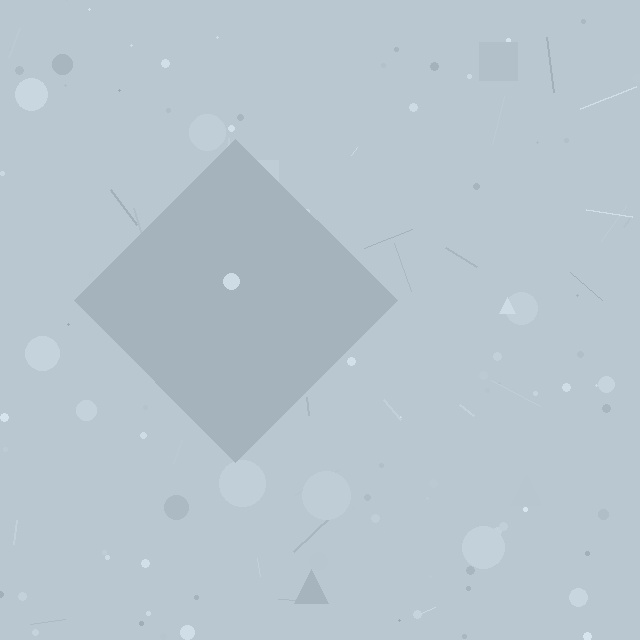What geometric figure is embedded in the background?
A diamond is embedded in the background.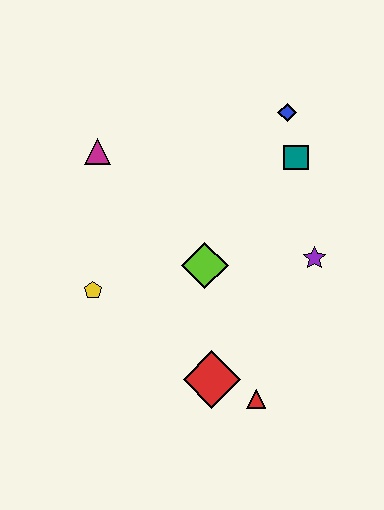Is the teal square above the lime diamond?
Yes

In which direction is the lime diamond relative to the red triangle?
The lime diamond is above the red triangle.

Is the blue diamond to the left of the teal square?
Yes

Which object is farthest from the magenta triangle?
The red triangle is farthest from the magenta triangle.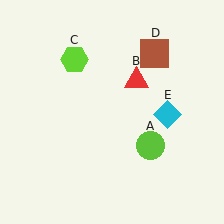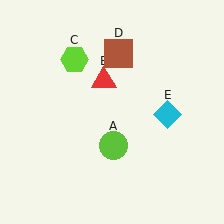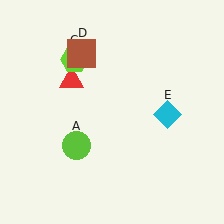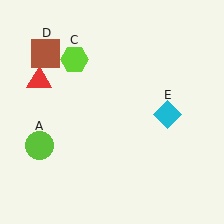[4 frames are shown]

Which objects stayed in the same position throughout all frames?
Lime hexagon (object C) and cyan diamond (object E) remained stationary.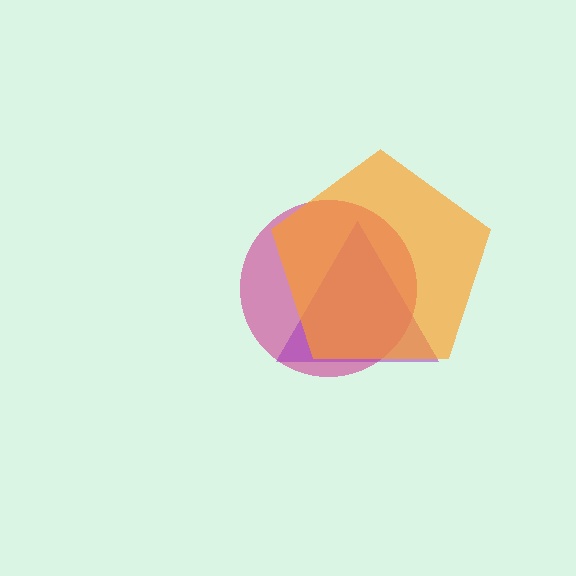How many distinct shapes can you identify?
There are 3 distinct shapes: a magenta circle, a purple triangle, an orange pentagon.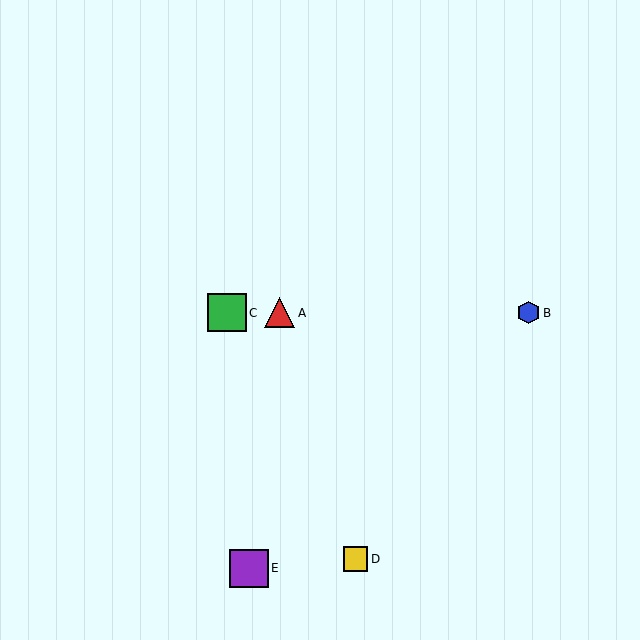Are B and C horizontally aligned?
Yes, both are at y≈313.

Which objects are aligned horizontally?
Objects A, B, C are aligned horizontally.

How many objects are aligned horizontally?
3 objects (A, B, C) are aligned horizontally.